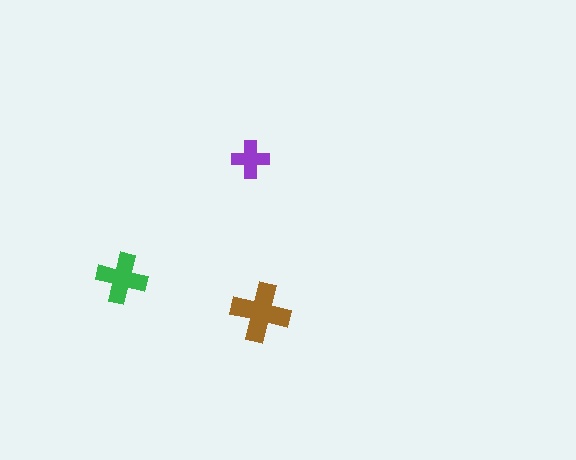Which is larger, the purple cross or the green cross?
The green one.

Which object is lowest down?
The brown cross is bottommost.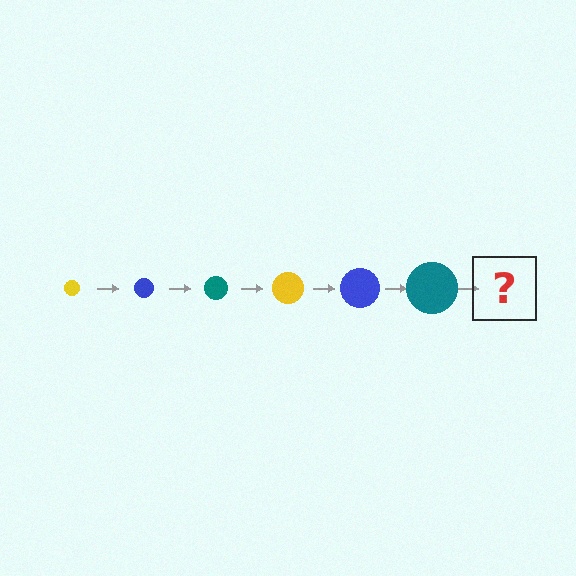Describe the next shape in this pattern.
It should be a yellow circle, larger than the previous one.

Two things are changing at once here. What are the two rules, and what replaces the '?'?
The two rules are that the circle grows larger each step and the color cycles through yellow, blue, and teal. The '?' should be a yellow circle, larger than the previous one.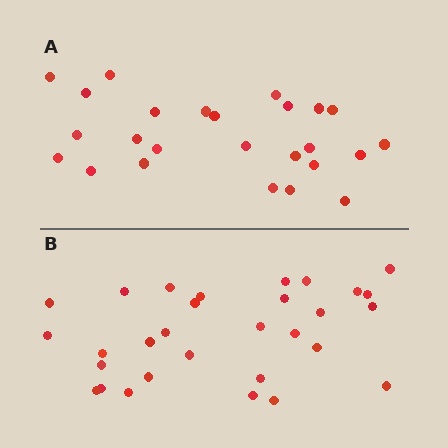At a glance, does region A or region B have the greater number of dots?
Region B (the bottom region) has more dots.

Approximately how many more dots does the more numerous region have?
Region B has about 5 more dots than region A.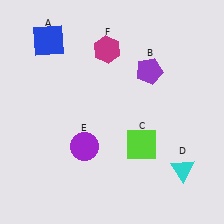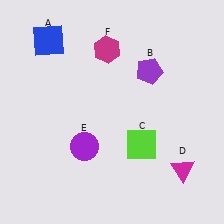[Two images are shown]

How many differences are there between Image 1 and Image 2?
There is 1 difference between the two images.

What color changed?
The triangle (D) changed from cyan in Image 1 to magenta in Image 2.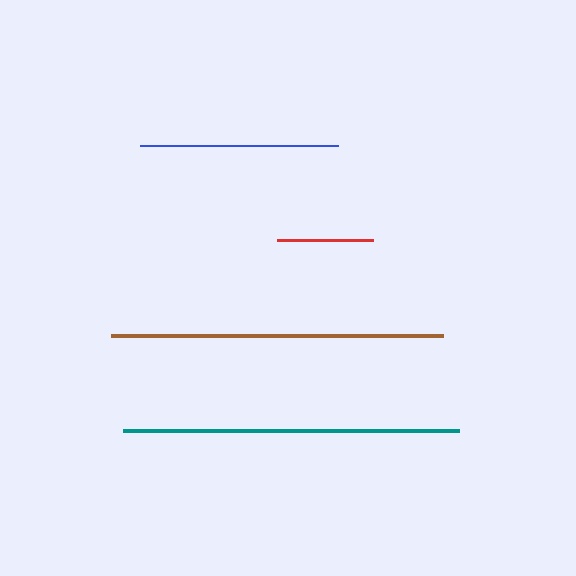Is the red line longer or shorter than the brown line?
The brown line is longer than the red line.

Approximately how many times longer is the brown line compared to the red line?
The brown line is approximately 3.5 times the length of the red line.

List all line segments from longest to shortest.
From longest to shortest: teal, brown, blue, red.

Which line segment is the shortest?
The red line is the shortest at approximately 96 pixels.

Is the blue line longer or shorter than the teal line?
The teal line is longer than the blue line.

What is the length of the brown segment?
The brown segment is approximately 332 pixels long.